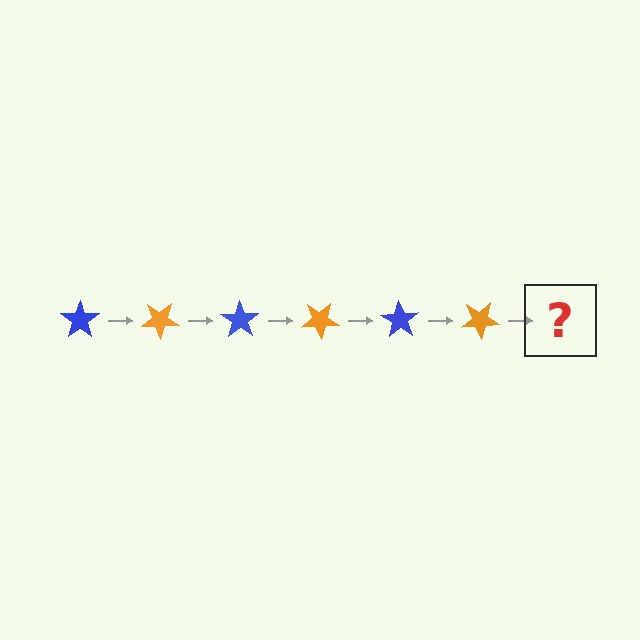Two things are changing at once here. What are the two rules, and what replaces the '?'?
The two rules are that it rotates 35 degrees each step and the color cycles through blue and orange. The '?' should be a blue star, rotated 210 degrees from the start.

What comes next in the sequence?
The next element should be a blue star, rotated 210 degrees from the start.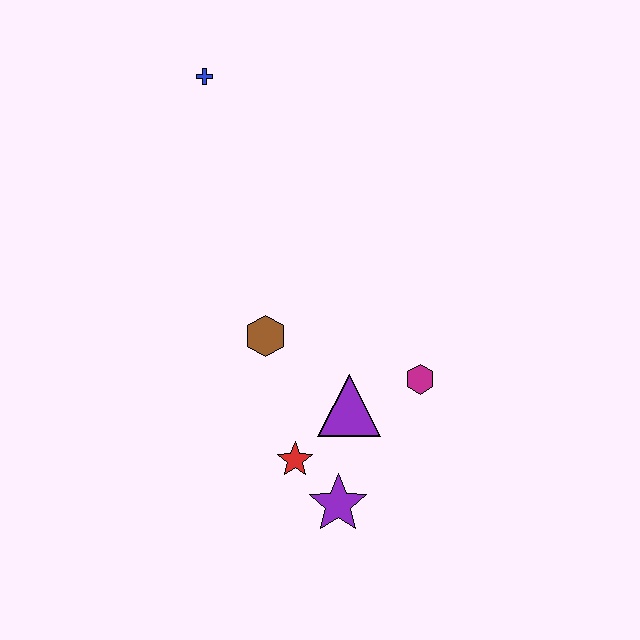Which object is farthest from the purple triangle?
The blue cross is farthest from the purple triangle.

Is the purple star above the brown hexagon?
No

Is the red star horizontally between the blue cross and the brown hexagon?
No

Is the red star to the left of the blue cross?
No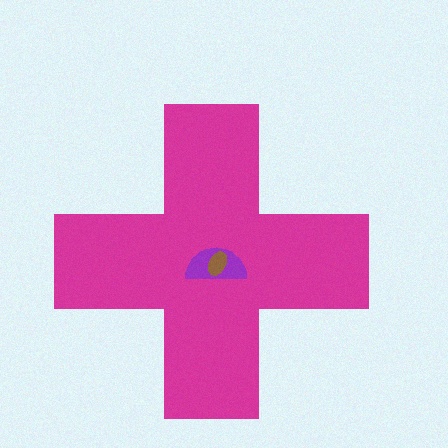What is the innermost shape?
The brown ellipse.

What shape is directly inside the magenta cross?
The purple semicircle.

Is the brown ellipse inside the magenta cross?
Yes.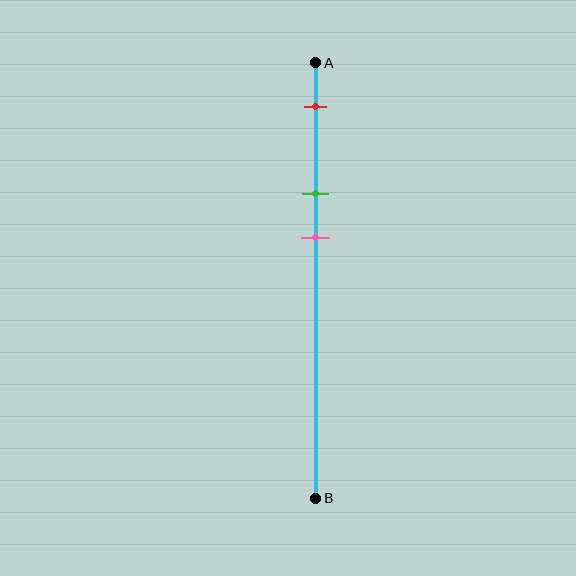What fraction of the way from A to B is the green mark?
The green mark is approximately 30% (0.3) of the way from A to B.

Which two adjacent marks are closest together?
The green and pink marks are the closest adjacent pair.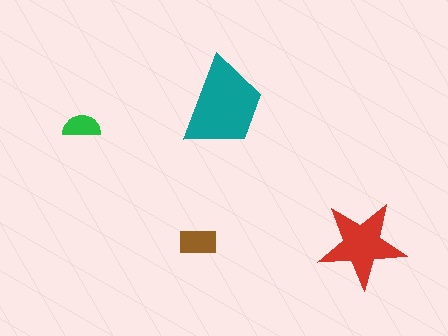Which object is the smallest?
The green semicircle.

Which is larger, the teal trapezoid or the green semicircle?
The teal trapezoid.